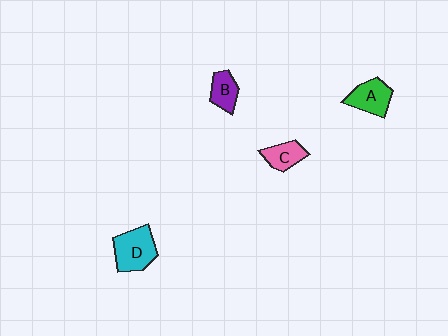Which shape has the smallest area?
Shape B (purple).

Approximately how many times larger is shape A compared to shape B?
Approximately 1.3 times.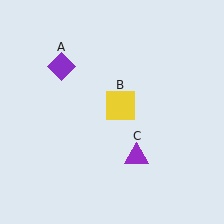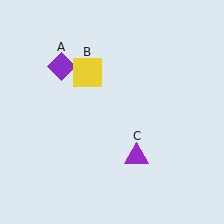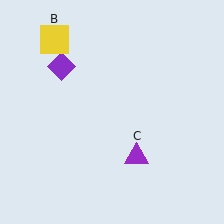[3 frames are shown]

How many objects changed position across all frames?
1 object changed position: yellow square (object B).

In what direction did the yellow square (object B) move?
The yellow square (object B) moved up and to the left.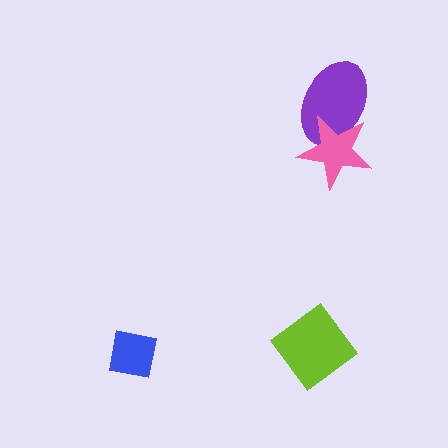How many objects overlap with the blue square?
0 objects overlap with the blue square.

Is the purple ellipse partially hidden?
Yes, it is partially covered by another shape.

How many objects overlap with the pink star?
1 object overlaps with the pink star.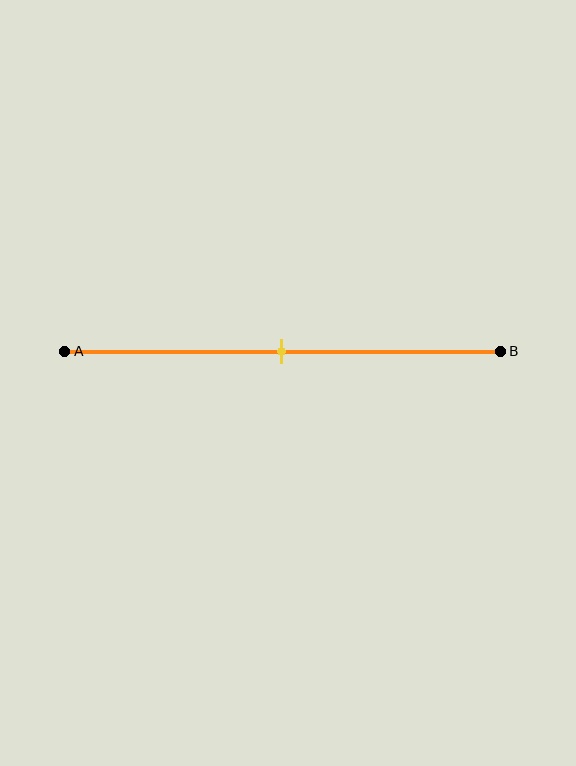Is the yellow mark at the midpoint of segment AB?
Yes, the mark is approximately at the midpoint.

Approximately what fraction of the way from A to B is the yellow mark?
The yellow mark is approximately 50% of the way from A to B.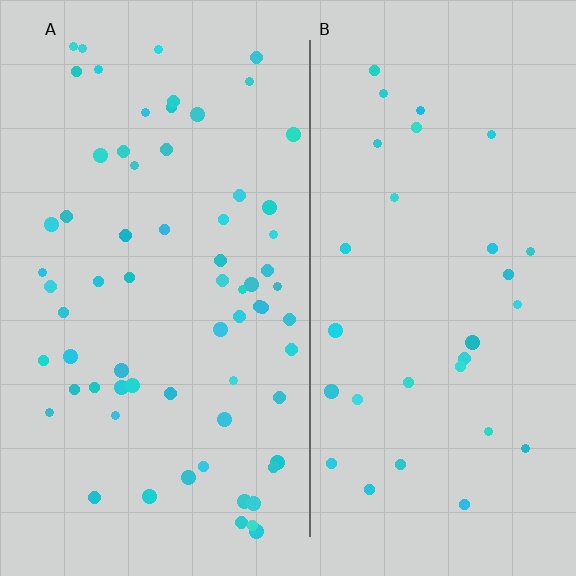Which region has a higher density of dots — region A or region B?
A (the left).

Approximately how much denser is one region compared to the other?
Approximately 2.2× — region A over region B.